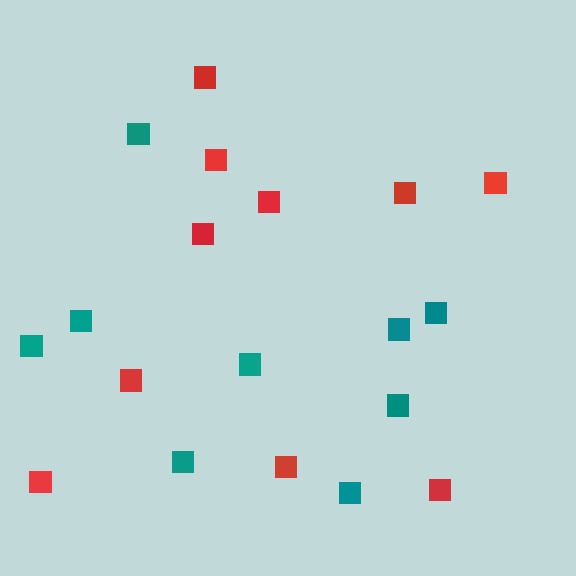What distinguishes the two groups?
There are 2 groups: one group of teal squares (9) and one group of red squares (10).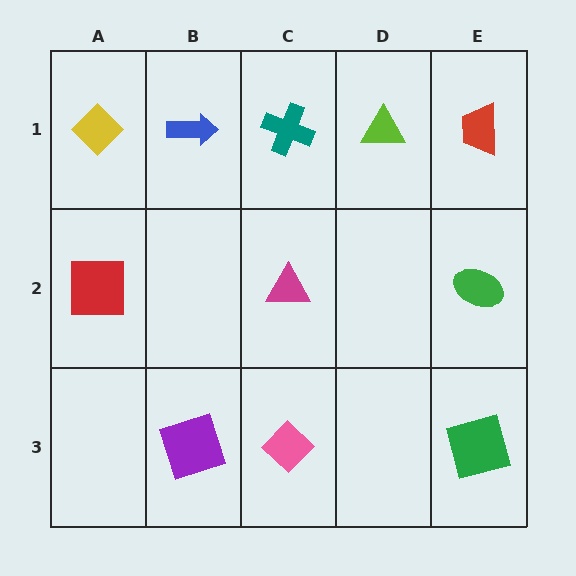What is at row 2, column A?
A red square.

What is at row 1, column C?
A teal cross.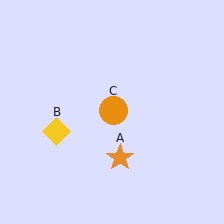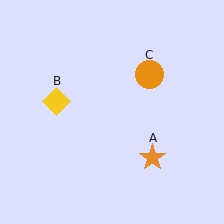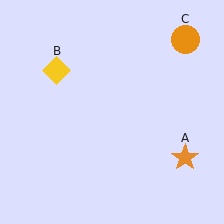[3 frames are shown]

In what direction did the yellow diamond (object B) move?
The yellow diamond (object B) moved up.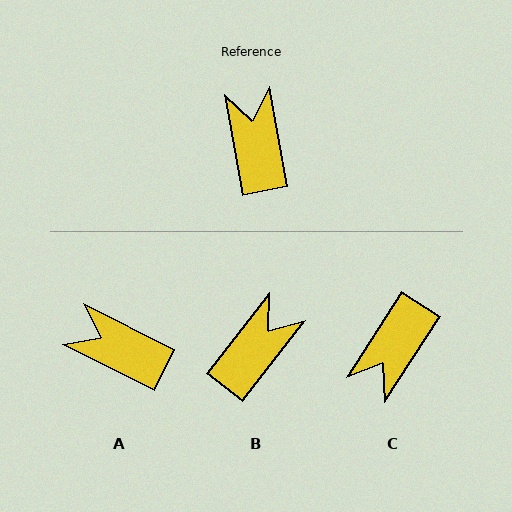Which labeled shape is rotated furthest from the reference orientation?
C, about 137 degrees away.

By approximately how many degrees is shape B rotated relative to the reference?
Approximately 48 degrees clockwise.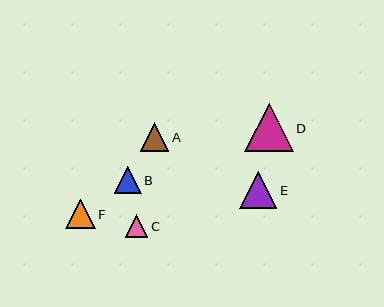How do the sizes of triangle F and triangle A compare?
Triangle F and triangle A are approximately the same size.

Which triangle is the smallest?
Triangle C is the smallest with a size of approximately 22 pixels.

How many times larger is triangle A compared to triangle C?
Triangle A is approximately 1.3 times the size of triangle C.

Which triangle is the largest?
Triangle D is the largest with a size of approximately 49 pixels.